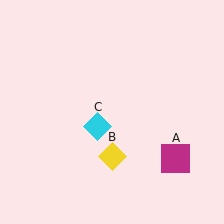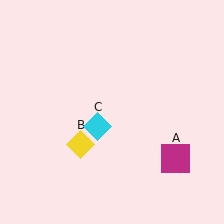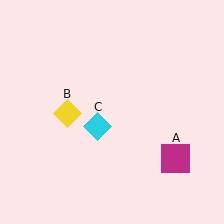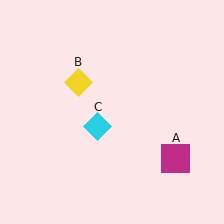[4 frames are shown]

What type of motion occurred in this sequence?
The yellow diamond (object B) rotated clockwise around the center of the scene.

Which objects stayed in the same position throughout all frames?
Magenta square (object A) and cyan diamond (object C) remained stationary.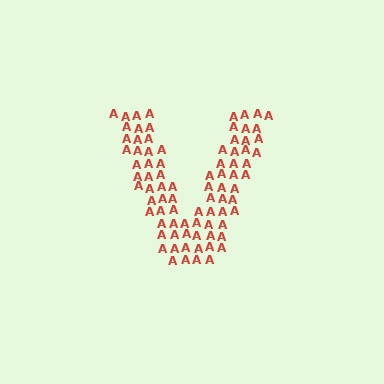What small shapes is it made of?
It is made of small letter A's.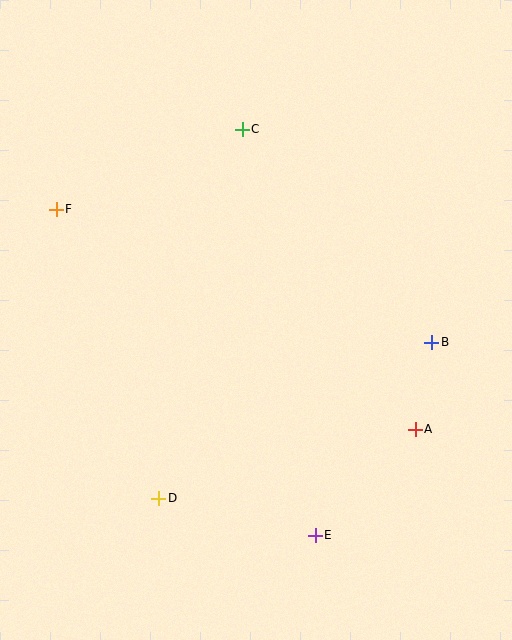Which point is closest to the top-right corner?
Point C is closest to the top-right corner.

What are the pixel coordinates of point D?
Point D is at (159, 498).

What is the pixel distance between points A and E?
The distance between A and E is 146 pixels.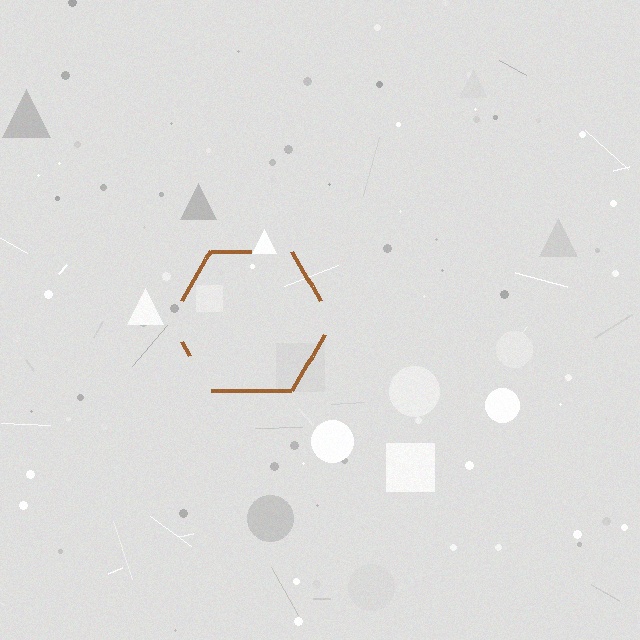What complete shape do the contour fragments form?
The contour fragments form a hexagon.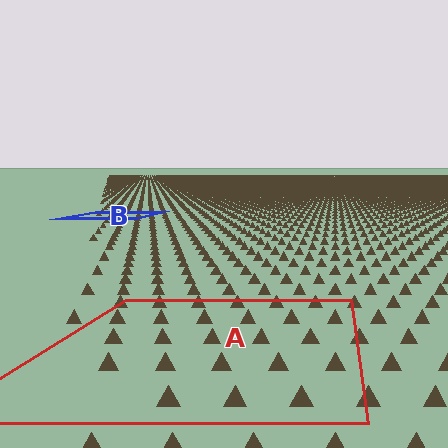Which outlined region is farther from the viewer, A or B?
Region B is farther from the viewer — the texture elements inside it appear smaller and more densely packed.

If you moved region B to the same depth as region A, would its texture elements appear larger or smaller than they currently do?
They would appear larger. At a closer depth, the same texture elements are projected at a bigger on-screen size.